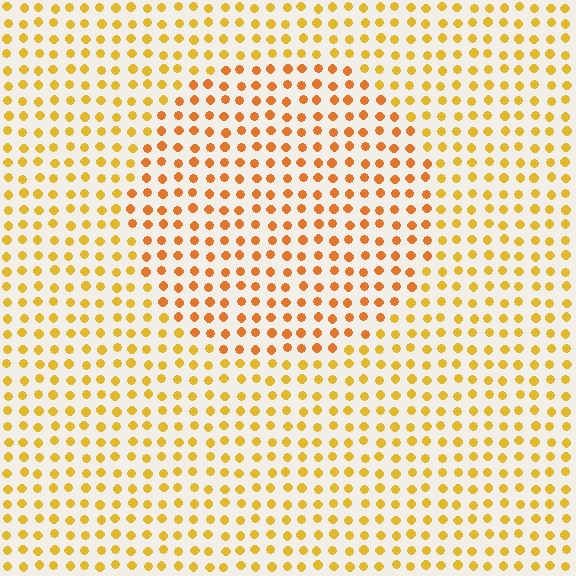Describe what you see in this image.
The image is filled with small yellow elements in a uniform arrangement. A circle-shaped region is visible where the elements are tinted to a slightly different hue, forming a subtle color boundary.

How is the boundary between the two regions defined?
The boundary is defined purely by a slight shift in hue (about 22 degrees). Spacing, size, and orientation are identical on both sides.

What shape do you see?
I see a circle.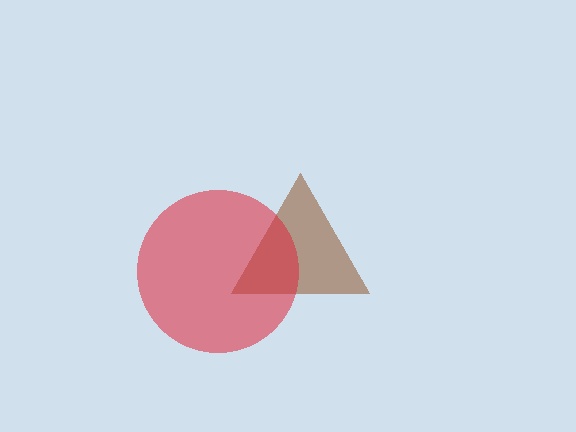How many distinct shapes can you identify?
There are 2 distinct shapes: a brown triangle, a red circle.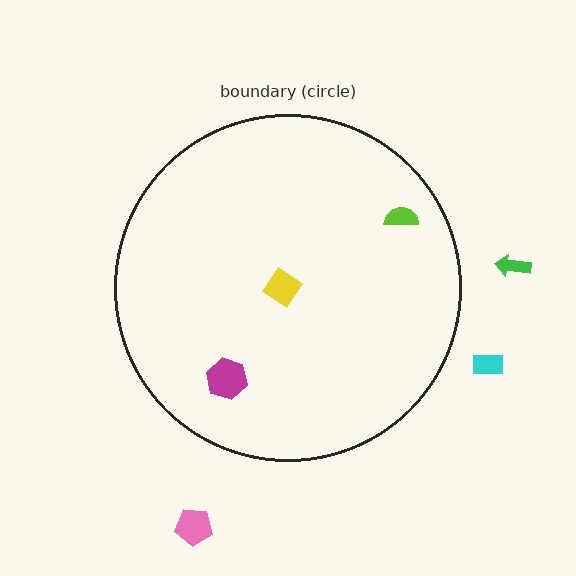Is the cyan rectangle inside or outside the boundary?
Outside.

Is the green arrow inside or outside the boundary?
Outside.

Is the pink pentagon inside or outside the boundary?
Outside.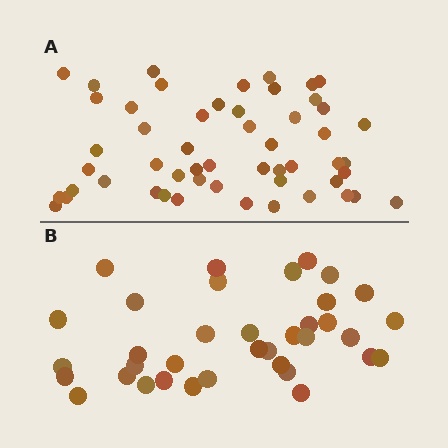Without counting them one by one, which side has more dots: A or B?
Region A (the top region) has more dots.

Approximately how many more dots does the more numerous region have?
Region A has approximately 15 more dots than region B.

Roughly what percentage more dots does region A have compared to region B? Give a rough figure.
About 45% more.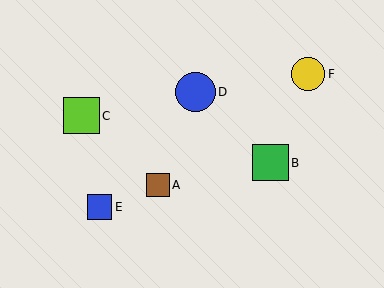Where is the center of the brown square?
The center of the brown square is at (158, 185).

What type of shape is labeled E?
Shape E is a blue square.